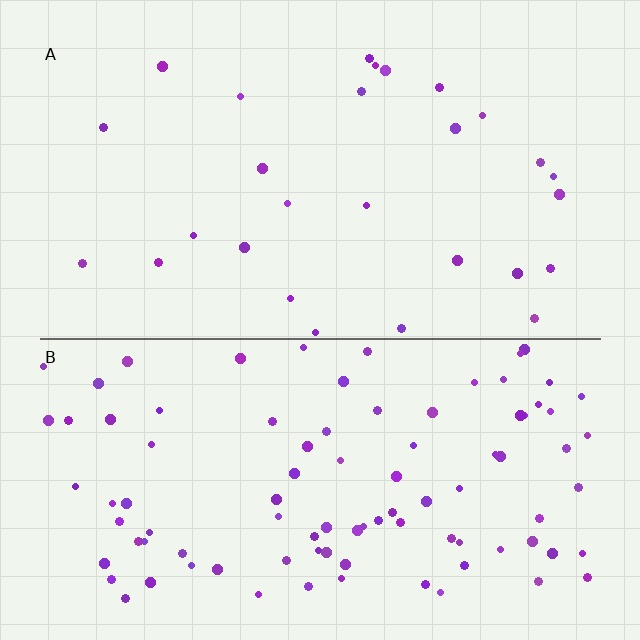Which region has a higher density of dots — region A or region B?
B (the bottom).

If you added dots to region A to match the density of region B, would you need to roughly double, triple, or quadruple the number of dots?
Approximately triple.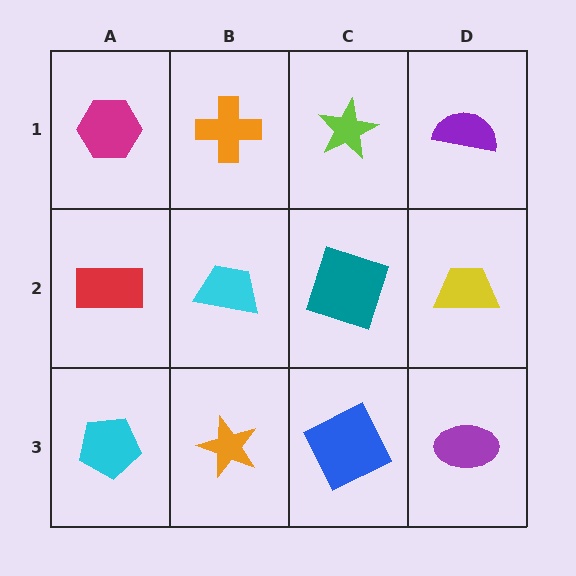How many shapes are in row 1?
4 shapes.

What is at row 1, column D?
A purple semicircle.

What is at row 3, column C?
A blue square.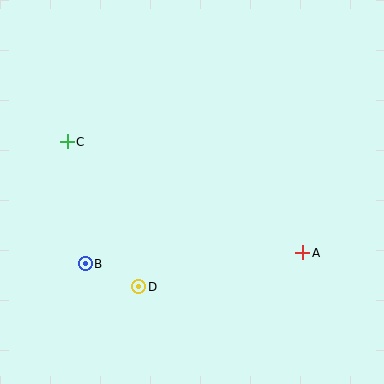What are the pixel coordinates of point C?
Point C is at (67, 142).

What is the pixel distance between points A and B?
The distance between A and B is 217 pixels.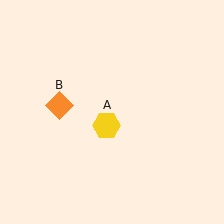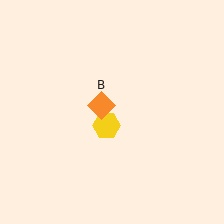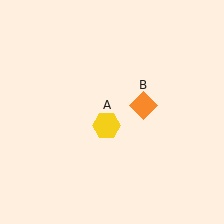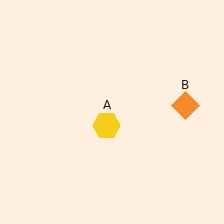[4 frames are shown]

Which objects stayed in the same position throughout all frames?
Yellow hexagon (object A) remained stationary.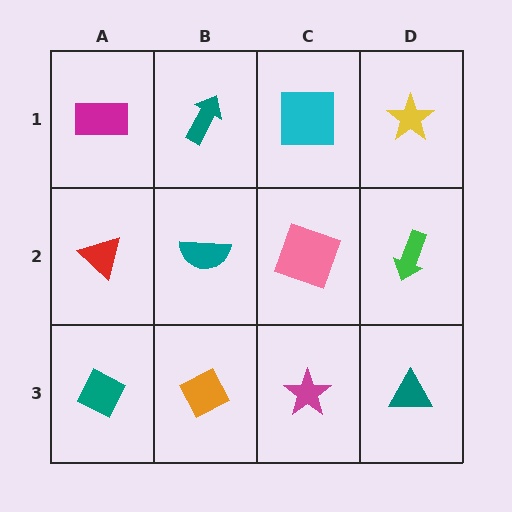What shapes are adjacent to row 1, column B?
A teal semicircle (row 2, column B), a magenta rectangle (row 1, column A), a cyan square (row 1, column C).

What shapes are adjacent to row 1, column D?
A green arrow (row 2, column D), a cyan square (row 1, column C).